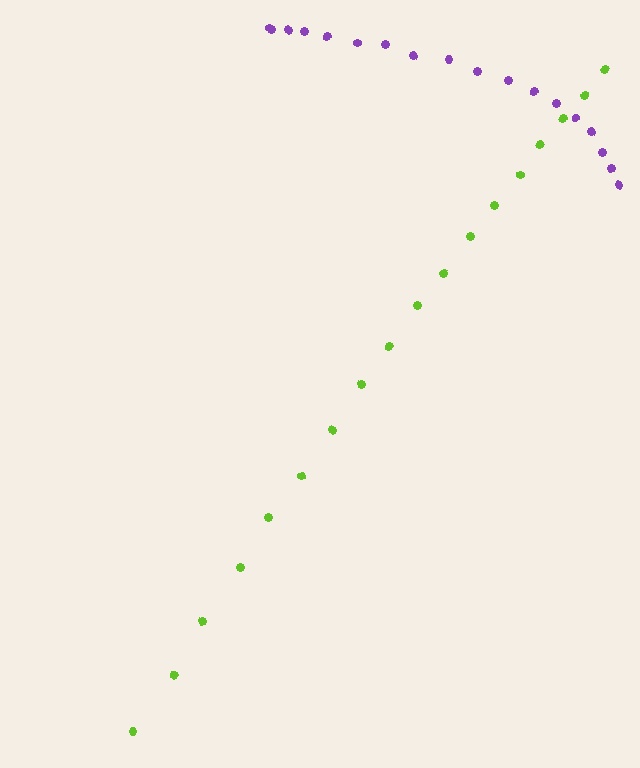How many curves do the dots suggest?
There are 2 distinct paths.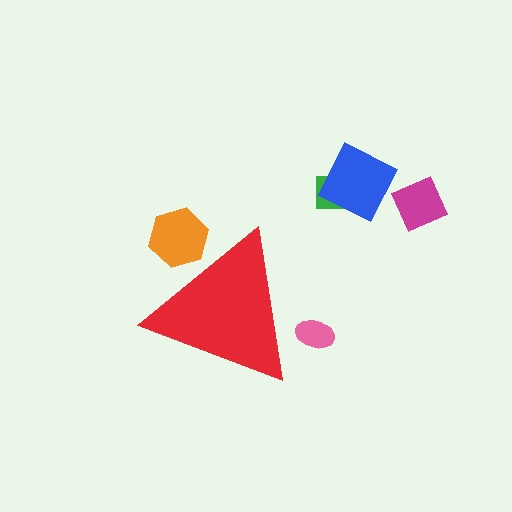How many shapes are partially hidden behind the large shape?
2 shapes are partially hidden.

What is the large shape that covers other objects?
A red triangle.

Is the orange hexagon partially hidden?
Yes, the orange hexagon is partially hidden behind the red triangle.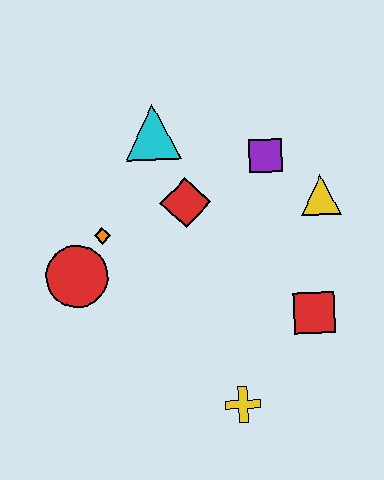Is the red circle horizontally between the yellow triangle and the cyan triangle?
No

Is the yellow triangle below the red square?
No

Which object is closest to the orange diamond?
The red circle is closest to the orange diamond.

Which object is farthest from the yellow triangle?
The red circle is farthest from the yellow triangle.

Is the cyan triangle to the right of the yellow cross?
No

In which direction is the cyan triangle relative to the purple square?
The cyan triangle is to the left of the purple square.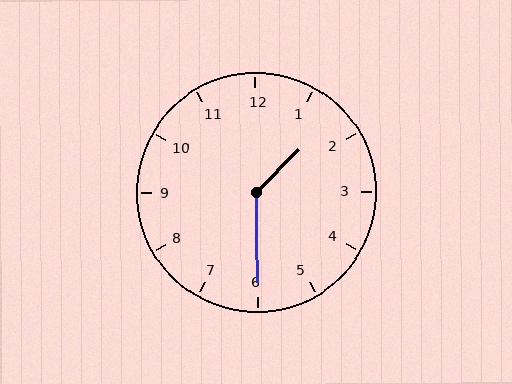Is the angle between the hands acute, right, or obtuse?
It is obtuse.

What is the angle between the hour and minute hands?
Approximately 135 degrees.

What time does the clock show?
1:30.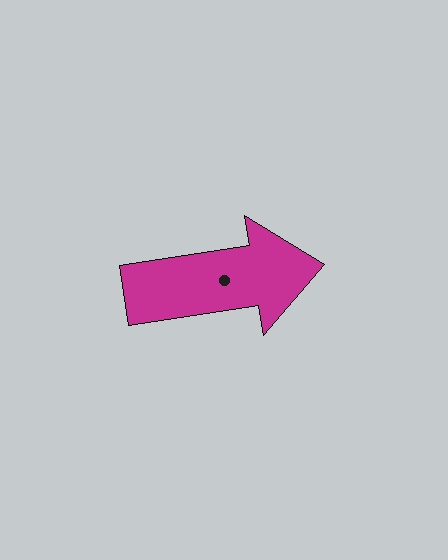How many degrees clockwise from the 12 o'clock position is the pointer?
Approximately 81 degrees.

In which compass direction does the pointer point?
East.